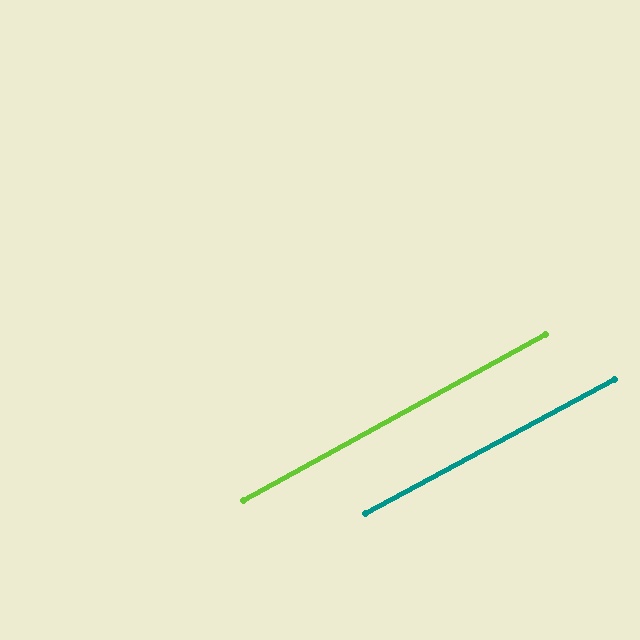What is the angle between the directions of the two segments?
Approximately 1 degree.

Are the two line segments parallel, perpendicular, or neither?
Parallel — their directions differ by only 0.5°.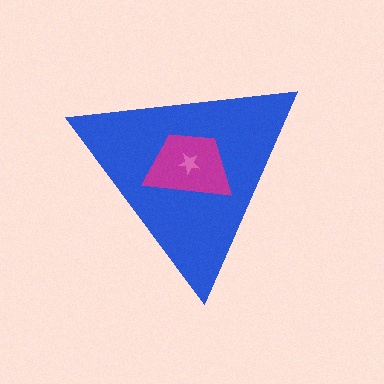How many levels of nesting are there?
3.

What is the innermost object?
The pink star.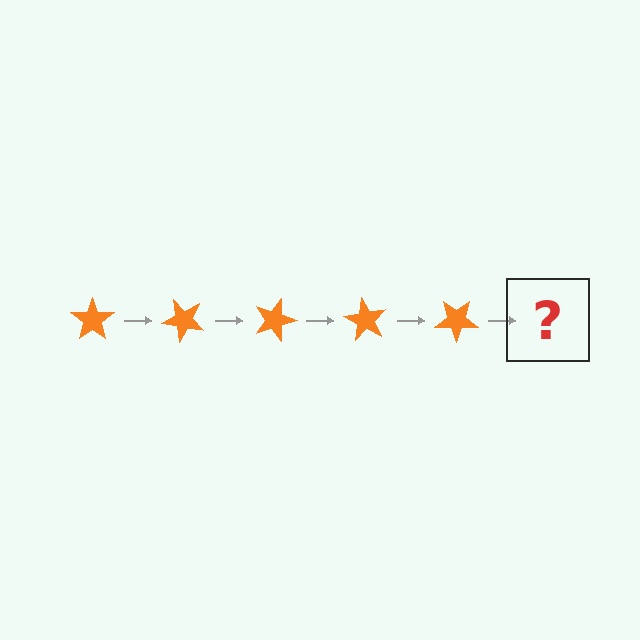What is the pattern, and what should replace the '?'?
The pattern is that the star rotates 45 degrees each step. The '?' should be an orange star rotated 225 degrees.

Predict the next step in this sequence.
The next step is an orange star rotated 225 degrees.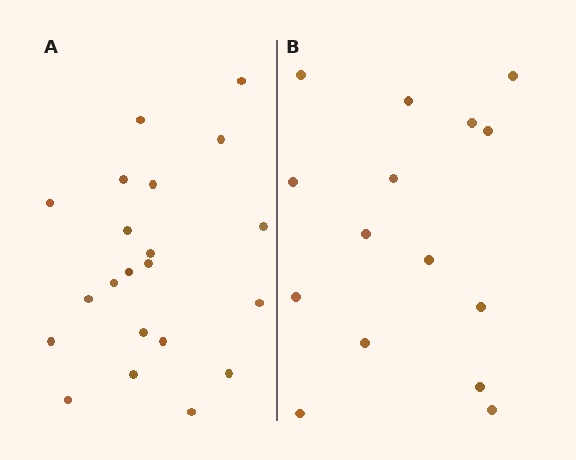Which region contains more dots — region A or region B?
Region A (the left region) has more dots.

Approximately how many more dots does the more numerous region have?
Region A has about 6 more dots than region B.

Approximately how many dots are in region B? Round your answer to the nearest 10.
About 20 dots. (The exact count is 15, which rounds to 20.)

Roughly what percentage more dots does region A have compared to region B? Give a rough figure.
About 40% more.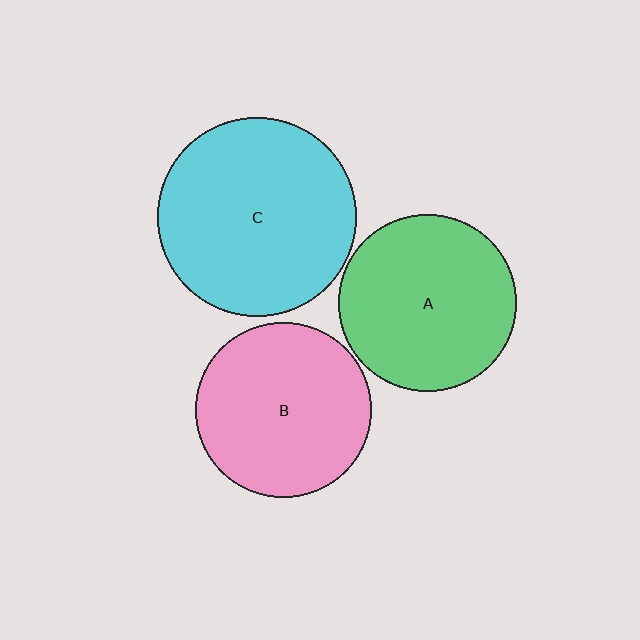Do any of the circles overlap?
No, none of the circles overlap.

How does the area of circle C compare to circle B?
Approximately 1.3 times.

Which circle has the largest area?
Circle C (cyan).